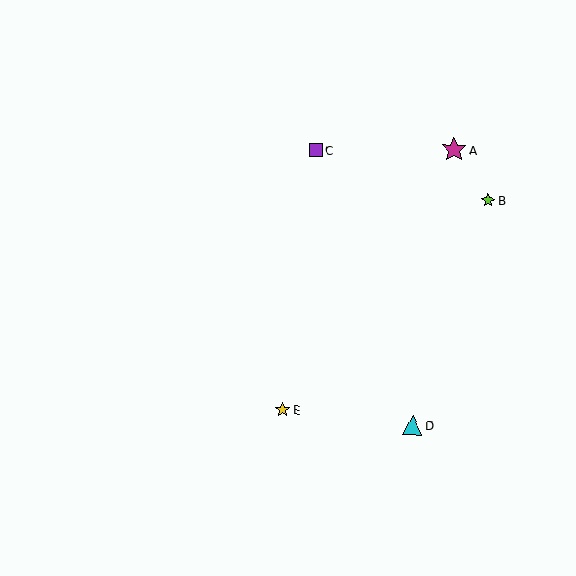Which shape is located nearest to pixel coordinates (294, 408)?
The yellow star (labeled E) at (283, 410) is nearest to that location.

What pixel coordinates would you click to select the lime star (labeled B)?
Click at (488, 201) to select the lime star B.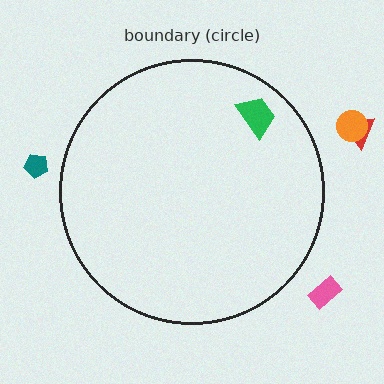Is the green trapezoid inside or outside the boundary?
Inside.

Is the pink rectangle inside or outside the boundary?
Outside.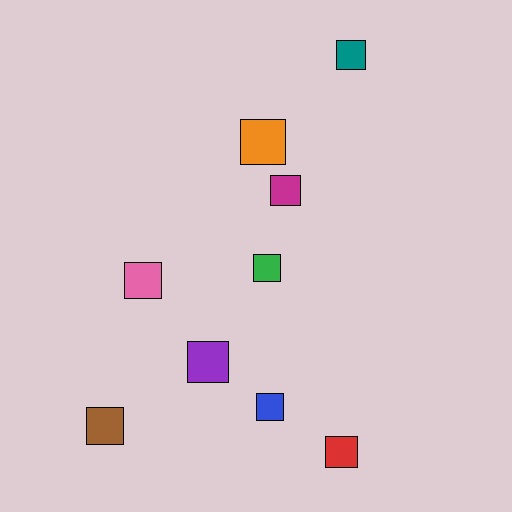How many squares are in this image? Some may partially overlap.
There are 9 squares.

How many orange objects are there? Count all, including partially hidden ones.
There is 1 orange object.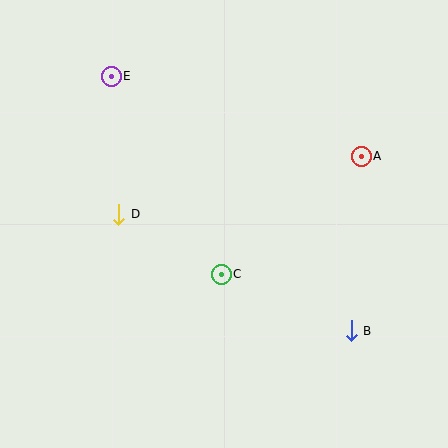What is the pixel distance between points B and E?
The distance between B and E is 350 pixels.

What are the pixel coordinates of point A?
Point A is at (361, 156).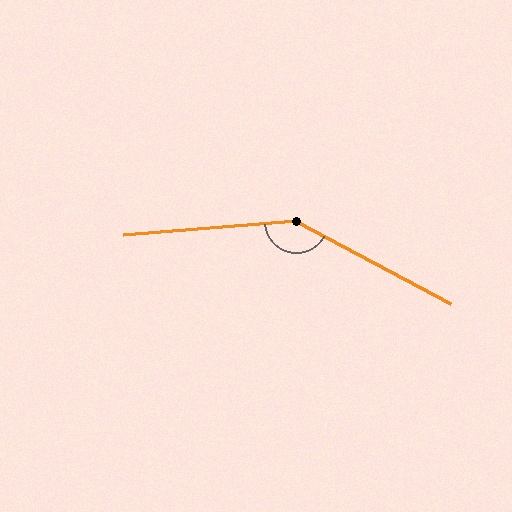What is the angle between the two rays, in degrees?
Approximately 147 degrees.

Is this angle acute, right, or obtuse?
It is obtuse.